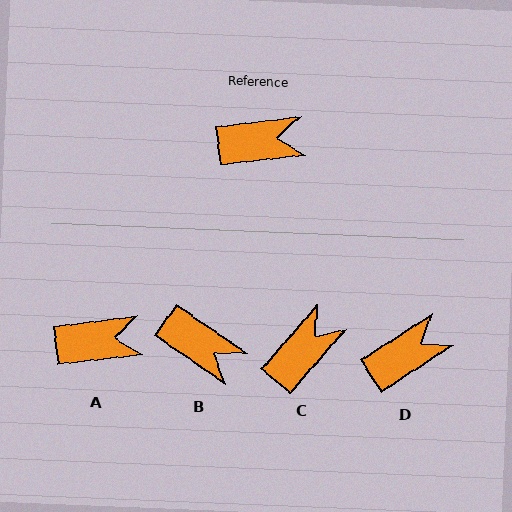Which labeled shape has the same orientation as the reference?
A.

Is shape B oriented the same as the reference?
No, it is off by about 41 degrees.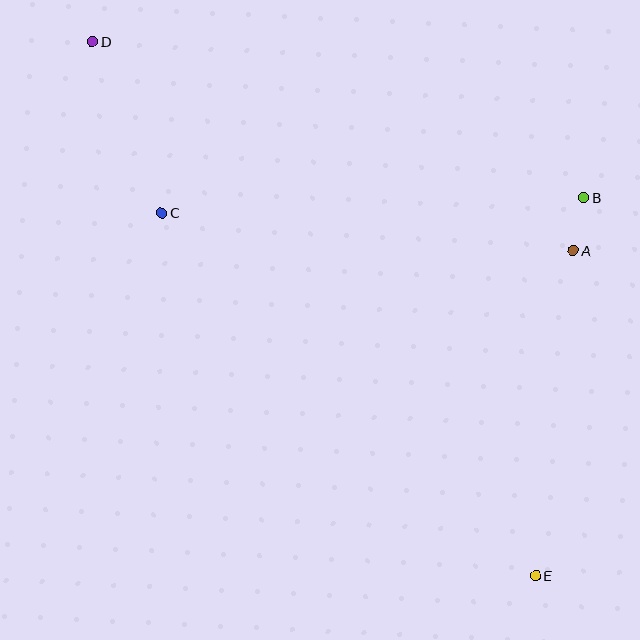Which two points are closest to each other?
Points A and B are closest to each other.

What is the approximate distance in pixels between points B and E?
The distance between B and E is approximately 381 pixels.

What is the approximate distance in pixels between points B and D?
The distance between B and D is approximately 515 pixels.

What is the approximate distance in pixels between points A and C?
The distance between A and C is approximately 413 pixels.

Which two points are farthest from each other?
Points D and E are farthest from each other.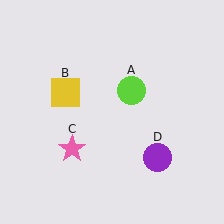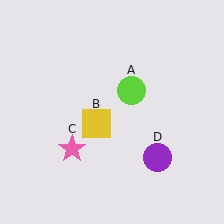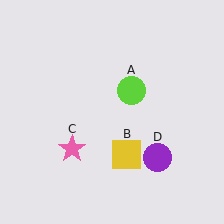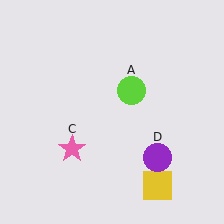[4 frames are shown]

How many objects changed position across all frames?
1 object changed position: yellow square (object B).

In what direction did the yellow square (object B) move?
The yellow square (object B) moved down and to the right.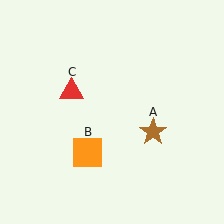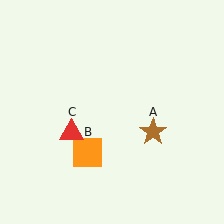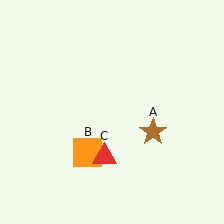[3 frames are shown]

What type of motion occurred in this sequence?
The red triangle (object C) rotated counterclockwise around the center of the scene.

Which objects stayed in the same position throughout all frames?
Brown star (object A) and orange square (object B) remained stationary.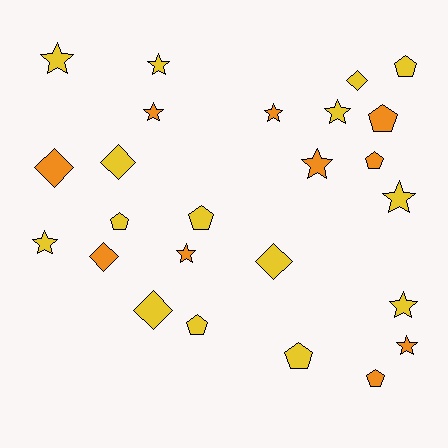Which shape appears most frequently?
Star, with 11 objects.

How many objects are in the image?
There are 25 objects.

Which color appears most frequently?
Yellow, with 15 objects.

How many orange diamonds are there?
There are 2 orange diamonds.